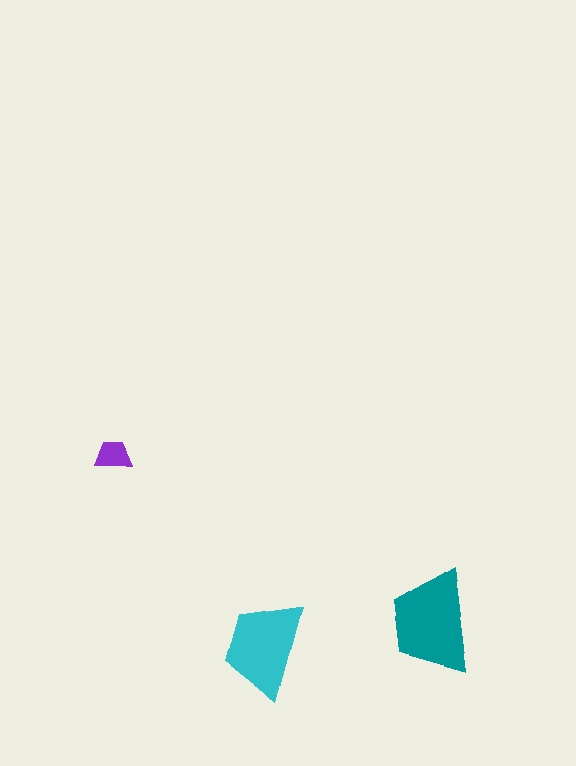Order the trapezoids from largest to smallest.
the teal one, the cyan one, the purple one.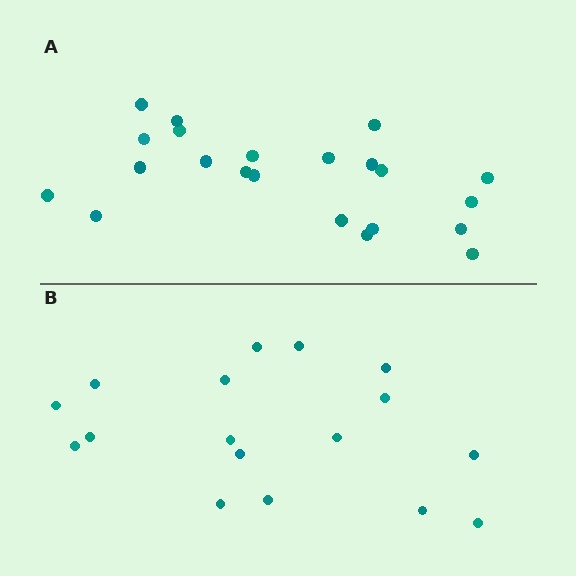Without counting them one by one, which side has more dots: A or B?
Region A (the top region) has more dots.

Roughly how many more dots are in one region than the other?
Region A has about 5 more dots than region B.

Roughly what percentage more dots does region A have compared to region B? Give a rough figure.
About 30% more.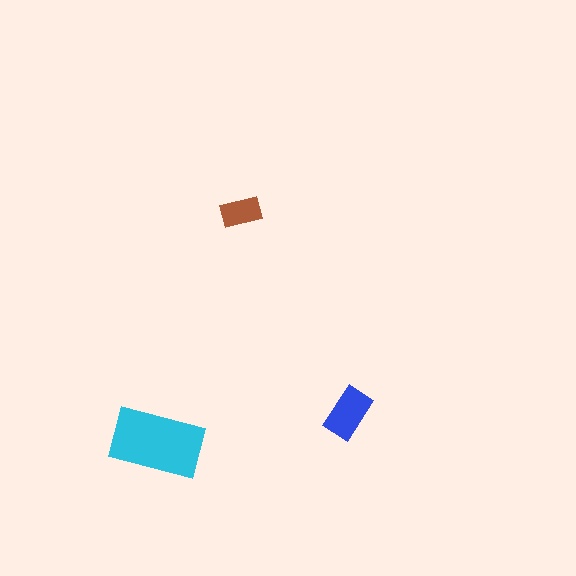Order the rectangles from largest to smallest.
the cyan one, the blue one, the brown one.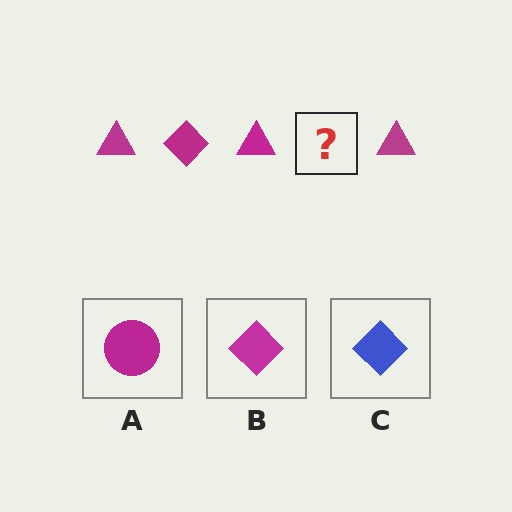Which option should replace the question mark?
Option B.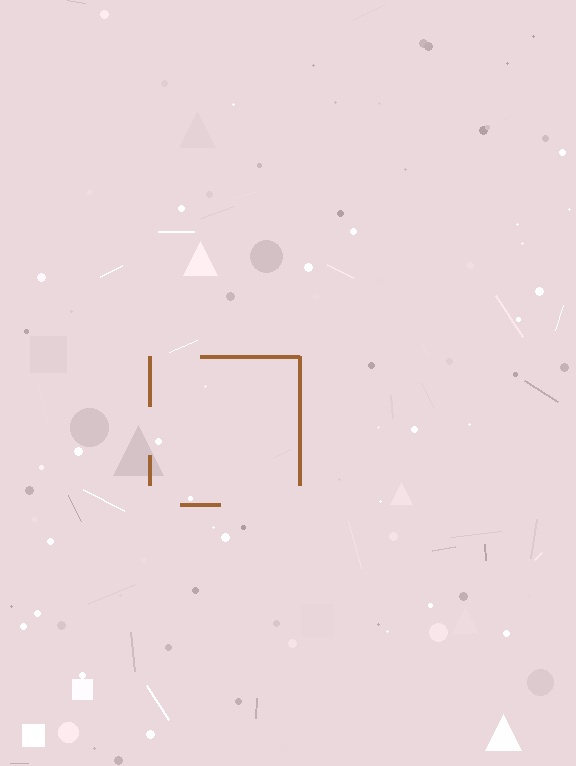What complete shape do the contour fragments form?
The contour fragments form a square.